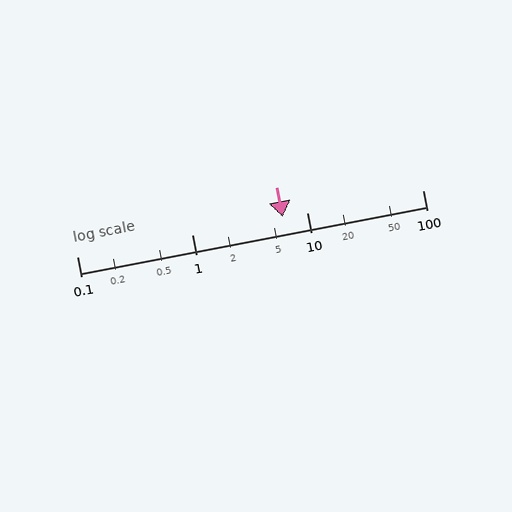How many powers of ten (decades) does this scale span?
The scale spans 3 decades, from 0.1 to 100.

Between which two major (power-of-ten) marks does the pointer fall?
The pointer is between 1 and 10.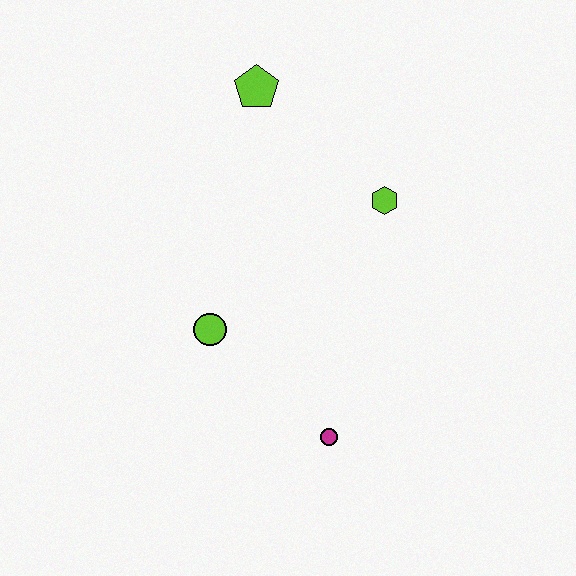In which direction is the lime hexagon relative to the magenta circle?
The lime hexagon is above the magenta circle.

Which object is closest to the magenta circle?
The lime circle is closest to the magenta circle.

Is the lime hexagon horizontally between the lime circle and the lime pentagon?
No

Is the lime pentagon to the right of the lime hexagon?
No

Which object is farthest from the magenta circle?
The lime pentagon is farthest from the magenta circle.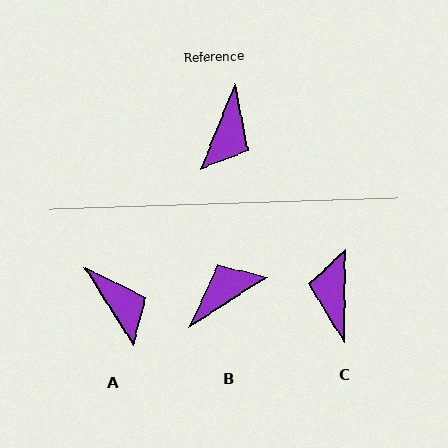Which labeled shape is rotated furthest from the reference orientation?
C, about 159 degrees away.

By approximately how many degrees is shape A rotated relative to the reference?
Approximately 54 degrees counter-clockwise.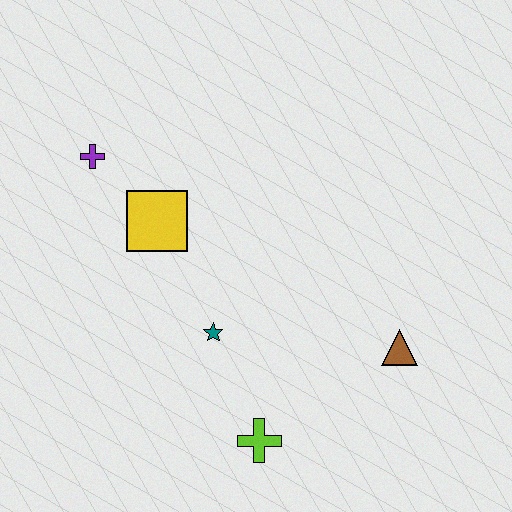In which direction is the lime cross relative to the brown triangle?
The lime cross is to the left of the brown triangle.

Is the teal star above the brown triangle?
Yes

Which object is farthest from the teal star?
The purple cross is farthest from the teal star.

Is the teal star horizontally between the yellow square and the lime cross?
Yes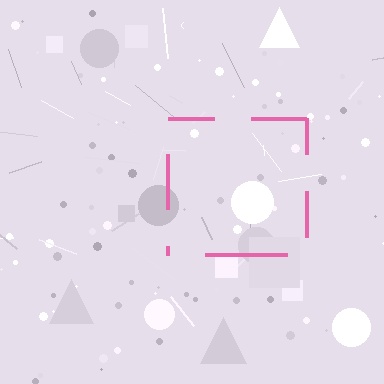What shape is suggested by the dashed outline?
The dashed outline suggests a square.